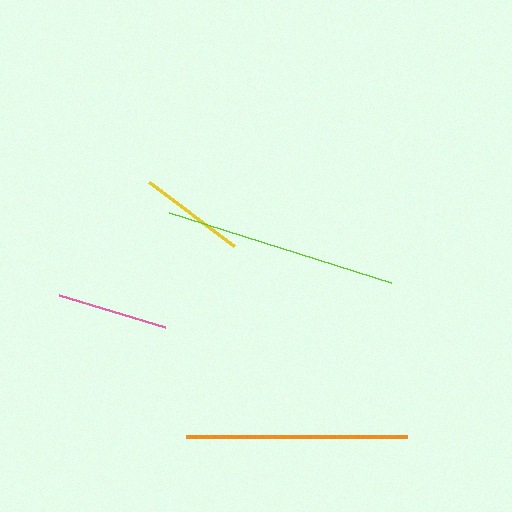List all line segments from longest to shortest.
From longest to shortest: lime, orange, pink, yellow.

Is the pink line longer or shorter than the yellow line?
The pink line is longer than the yellow line.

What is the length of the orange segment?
The orange segment is approximately 221 pixels long.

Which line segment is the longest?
The lime line is the longest at approximately 233 pixels.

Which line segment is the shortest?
The yellow line is the shortest at approximately 106 pixels.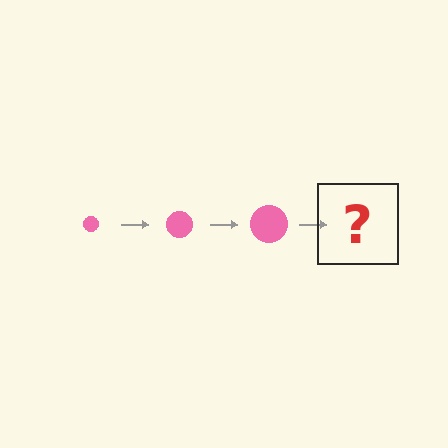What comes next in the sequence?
The next element should be a pink circle, larger than the previous one.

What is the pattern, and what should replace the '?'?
The pattern is that the circle gets progressively larger each step. The '?' should be a pink circle, larger than the previous one.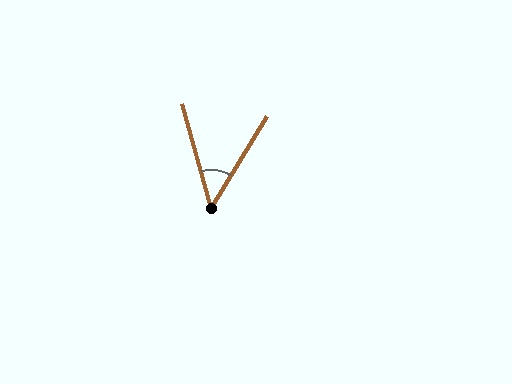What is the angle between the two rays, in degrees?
Approximately 47 degrees.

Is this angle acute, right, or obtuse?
It is acute.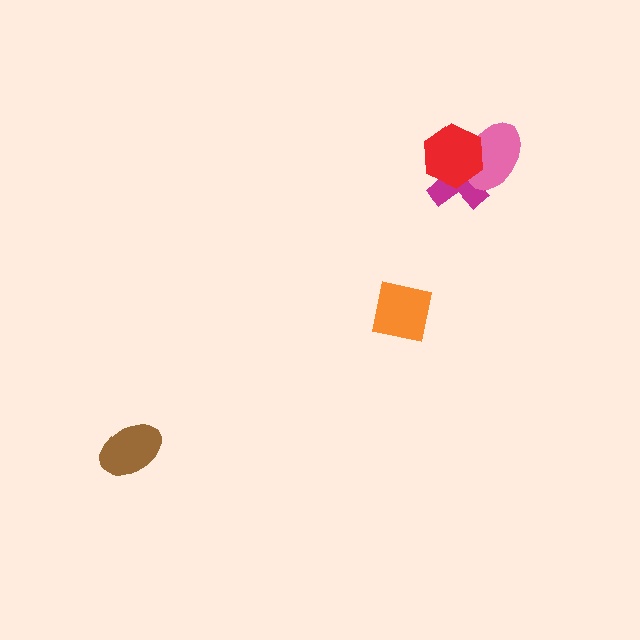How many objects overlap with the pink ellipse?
2 objects overlap with the pink ellipse.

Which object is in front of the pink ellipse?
The red hexagon is in front of the pink ellipse.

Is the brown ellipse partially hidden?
No, no other shape covers it.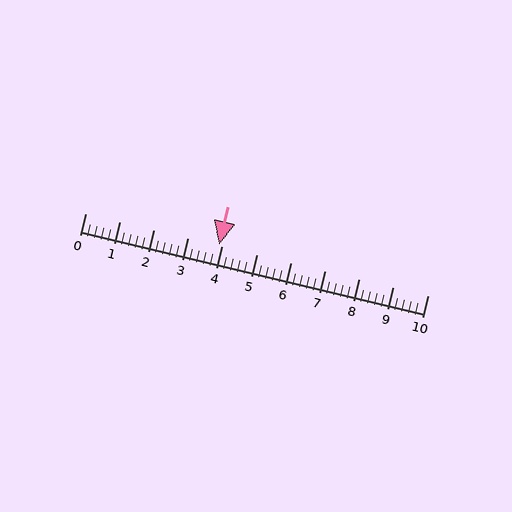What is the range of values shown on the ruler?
The ruler shows values from 0 to 10.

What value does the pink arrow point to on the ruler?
The pink arrow points to approximately 3.9.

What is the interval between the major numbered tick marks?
The major tick marks are spaced 1 units apart.